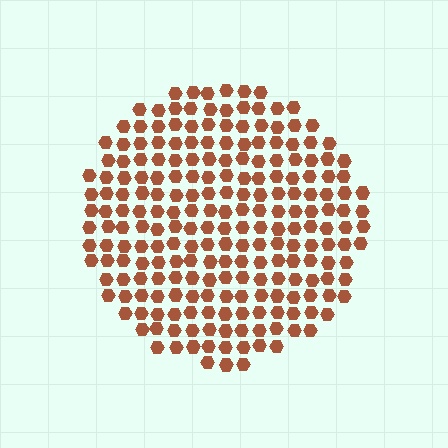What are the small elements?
The small elements are hexagons.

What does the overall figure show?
The overall figure shows a circle.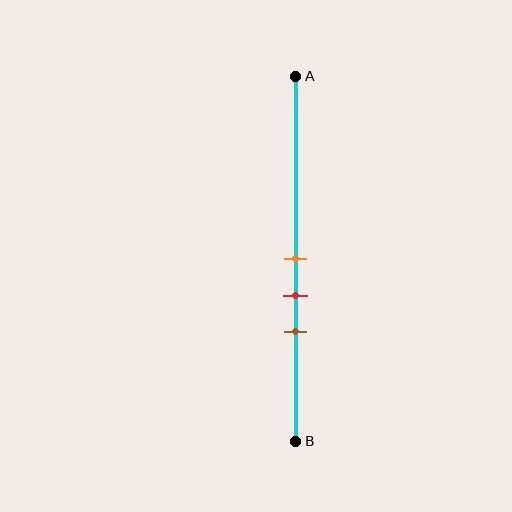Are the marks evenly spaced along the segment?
Yes, the marks are approximately evenly spaced.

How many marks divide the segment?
There are 3 marks dividing the segment.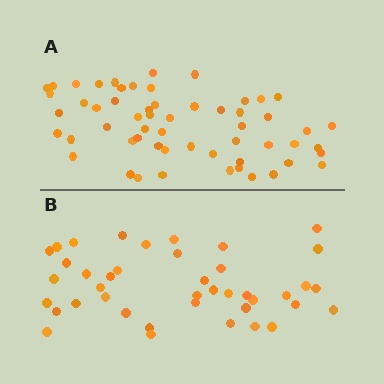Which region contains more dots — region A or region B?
Region A (the top region) has more dots.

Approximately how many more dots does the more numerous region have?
Region A has approximately 15 more dots than region B.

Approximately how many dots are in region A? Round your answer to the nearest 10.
About 60 dots. (The exact count is 57, which rounds to 60.)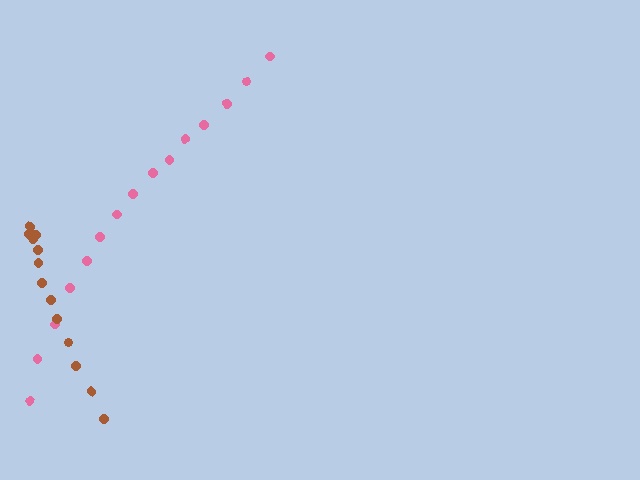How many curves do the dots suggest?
There are 2 distinct paths.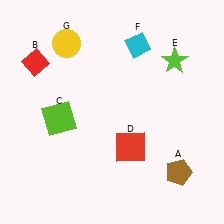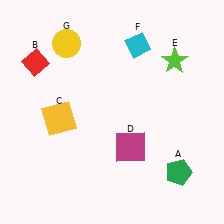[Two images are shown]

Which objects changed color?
A changed from brown to green. C changed from lime to yellow. D changed from red to magenta.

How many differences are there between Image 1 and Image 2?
There are 3 differences between the two images.